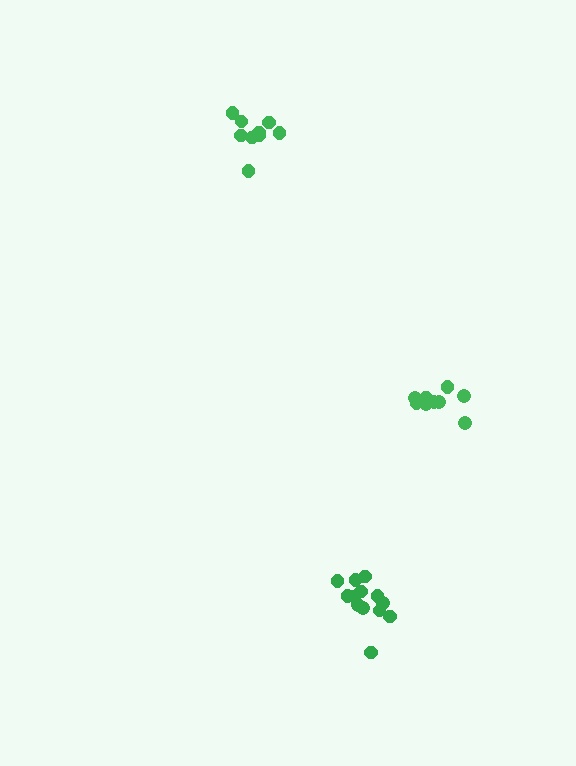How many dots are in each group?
Group 1: 9 dots, Group 2: 9 dots, Group 3: 13 dots (31 total).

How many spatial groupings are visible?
There are 3 spatial groupings.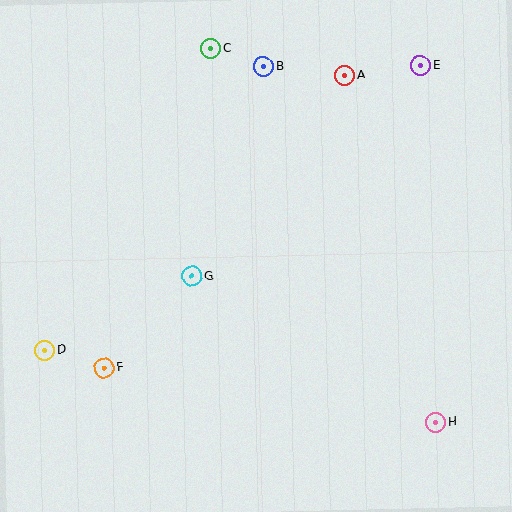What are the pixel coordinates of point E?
Point E is at (420, 65).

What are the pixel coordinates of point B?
Point B is at (263, 66).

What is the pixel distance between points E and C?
The distance between E and C is 210 pixels.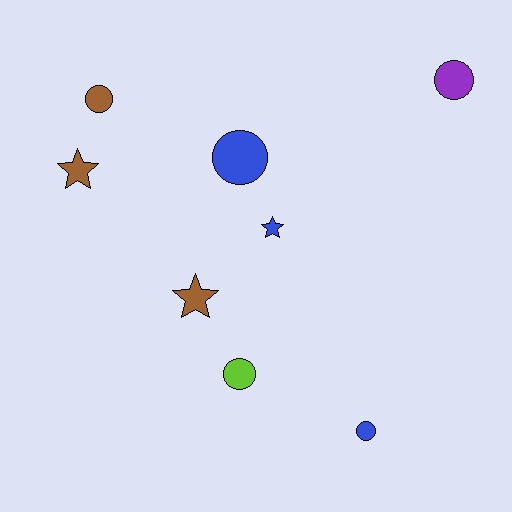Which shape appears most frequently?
Circle, with 5 objects.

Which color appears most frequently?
Blue, with 3 objects.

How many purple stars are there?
There are no purple stars.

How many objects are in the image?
There are 8 objects.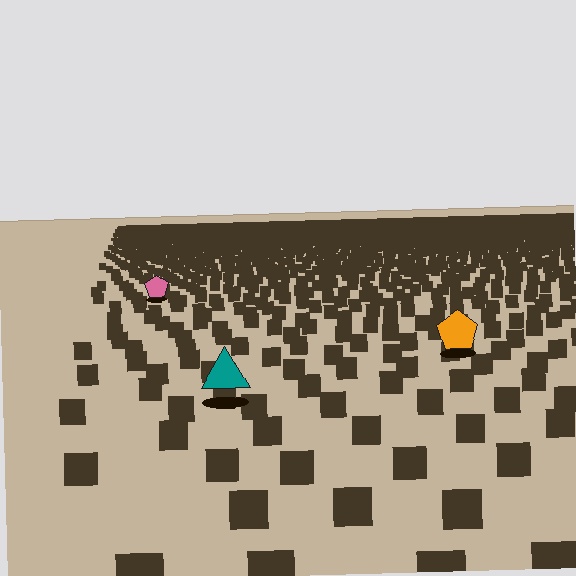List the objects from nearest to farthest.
From nearest to farthest: the teal triangle, the orange pentagon, the pink pentagon.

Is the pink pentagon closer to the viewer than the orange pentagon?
No. The orange pentagon is closer — you can tell from the texture gradient: the ground texture is coarser near it.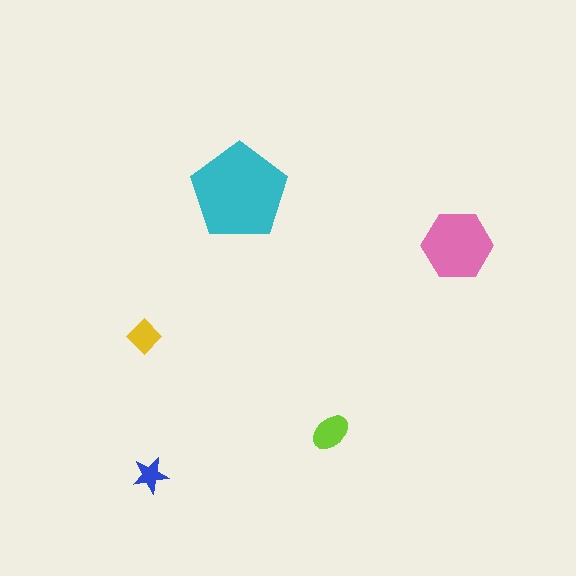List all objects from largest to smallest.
The cyan pentagon, the pink hexagon, the lime ellipse, the yellow diamond, the blue star.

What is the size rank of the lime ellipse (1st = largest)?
3rd.